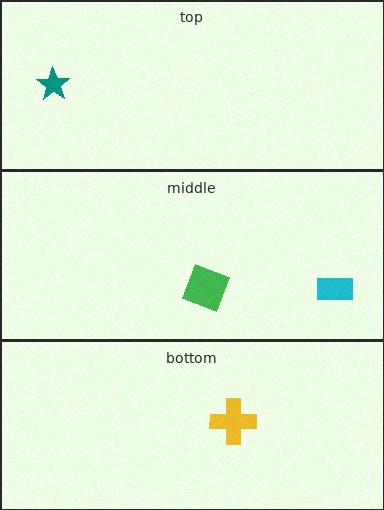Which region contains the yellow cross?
The bottom region.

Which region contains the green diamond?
The middle region.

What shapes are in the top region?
The teal star.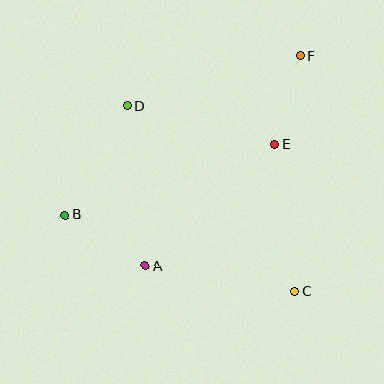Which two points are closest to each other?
Points E and F are closest to each other.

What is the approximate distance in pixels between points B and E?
The distance between B and E is approximately 221 pixels.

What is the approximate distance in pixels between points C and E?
The distance between C and E is approximately 148 pixels.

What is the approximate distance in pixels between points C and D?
The distance between C and D is approximately 250 pixels.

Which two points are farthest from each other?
Points B and F are farthest from each other.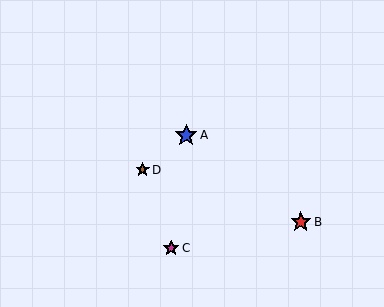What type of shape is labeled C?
Shape C is a magenta star.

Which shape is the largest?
The blue star (labeled A) is the largest.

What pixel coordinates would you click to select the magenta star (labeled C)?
Click at (171, 248) to select the magenta star C.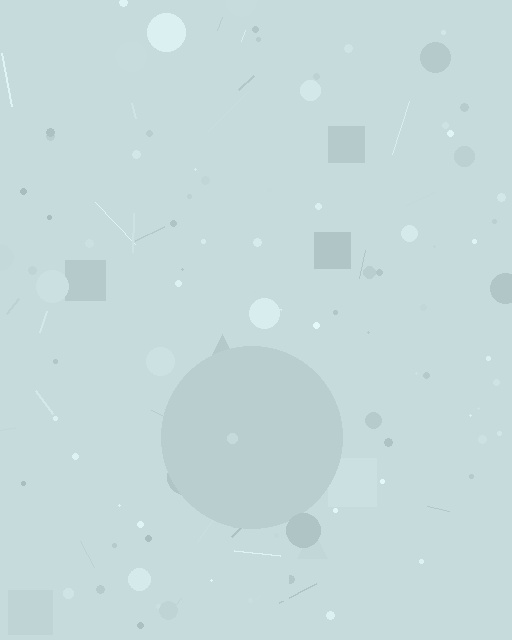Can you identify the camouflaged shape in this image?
The camouflaged shape is a circle.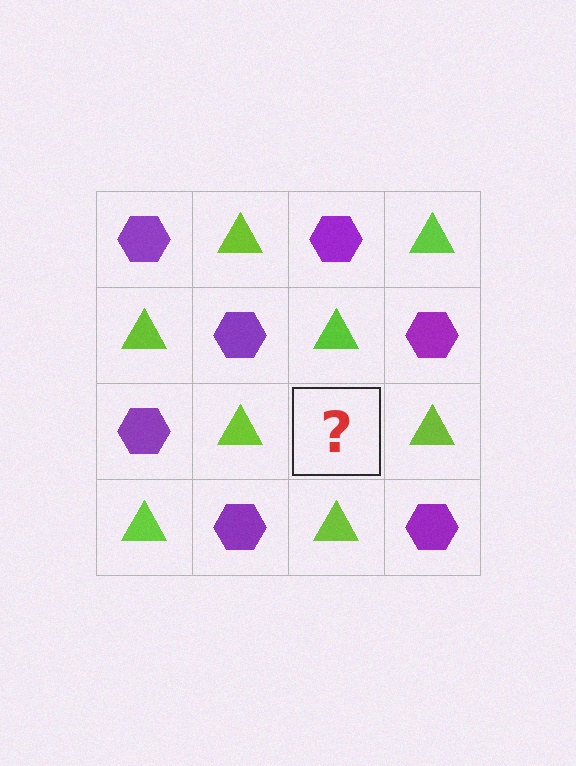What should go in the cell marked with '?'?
The missing cell should contain a purple hexagon.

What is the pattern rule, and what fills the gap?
The rule is that it alternates purple hexagon and lime triangle in a checkerboard pattern. The gap should be filled with a purple hexagon.